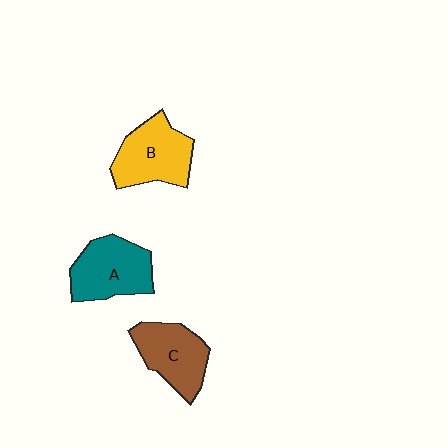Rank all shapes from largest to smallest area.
From largest to smallest: B (yellow), A (teal), C (brown).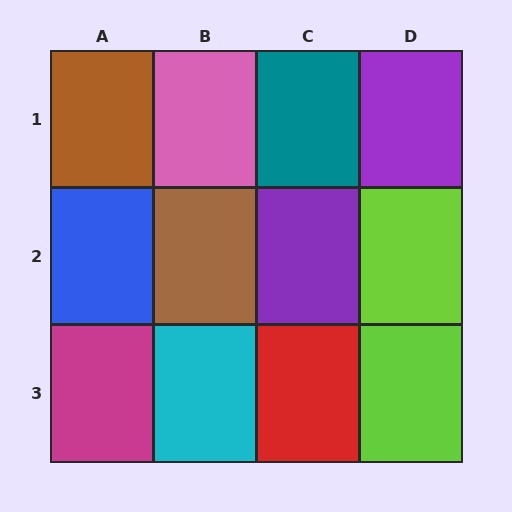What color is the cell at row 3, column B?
Cyan.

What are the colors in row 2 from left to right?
Blue, brown, purple, lime.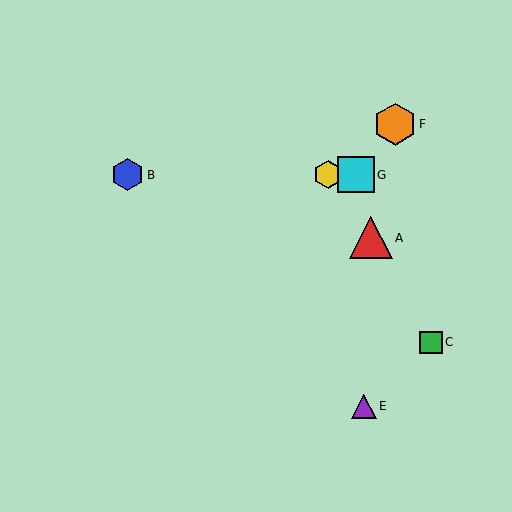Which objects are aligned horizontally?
Objects B, D, G are aligned horizontally.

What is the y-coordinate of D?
Object D is at y≈175.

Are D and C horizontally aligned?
No, D is at y≈175 and C is at y≈342.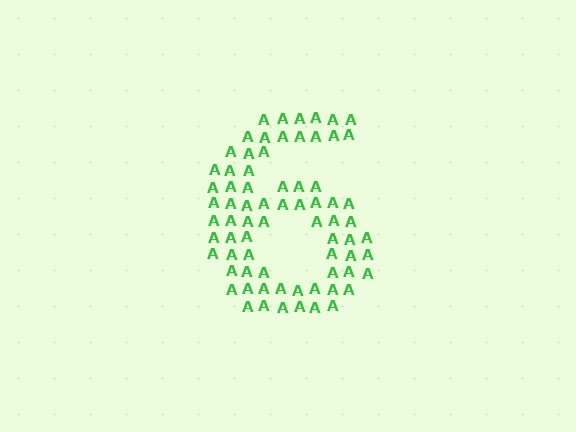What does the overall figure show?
The overall figure shows the digit 6.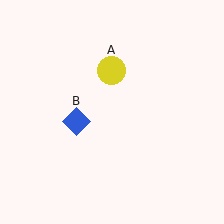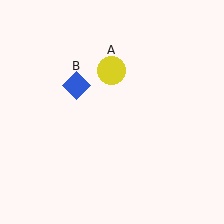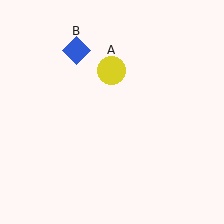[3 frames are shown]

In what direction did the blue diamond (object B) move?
The blue diamond (object B) moved up.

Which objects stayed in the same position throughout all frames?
Yellow circle (object A) remained stationary.